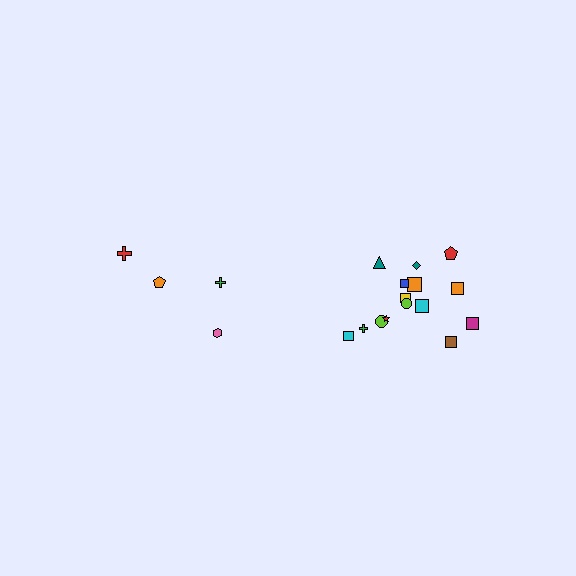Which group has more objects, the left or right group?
The right group.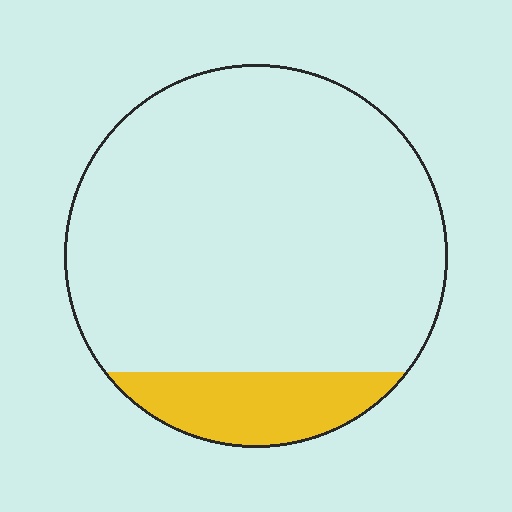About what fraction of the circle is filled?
About one eighth (1/8).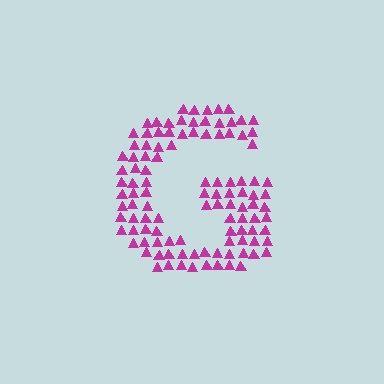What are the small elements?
The small elements are triangles.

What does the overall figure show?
The overall figure shows the letter G.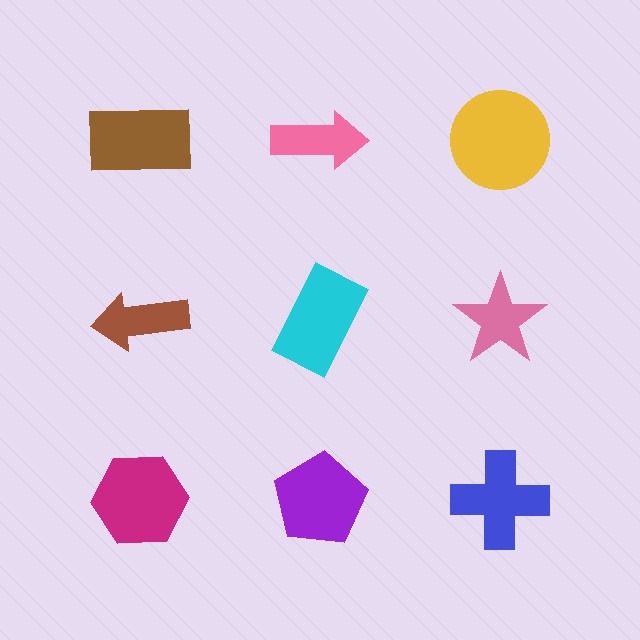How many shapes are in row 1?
3 shapes.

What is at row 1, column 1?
A brown rectangle.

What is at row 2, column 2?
A cyan rectangle.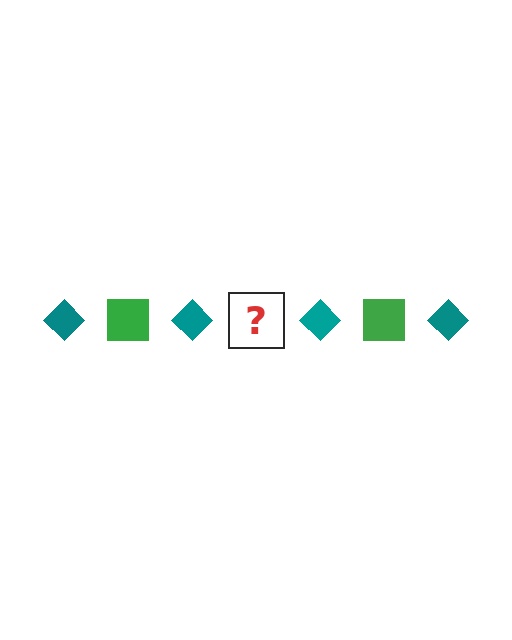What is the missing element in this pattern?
The missing element is a green square.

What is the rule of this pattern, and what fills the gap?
The rule is that the pattern alternates between teal diamond and green square. The gap should be filled with a green square.